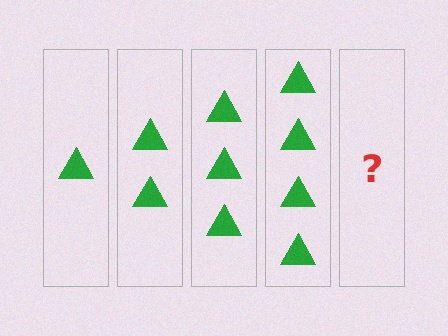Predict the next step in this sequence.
The next step is 5 triangles.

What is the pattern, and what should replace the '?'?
The pattern is that each step adds one more triangle. The '?' should be 5 triangles.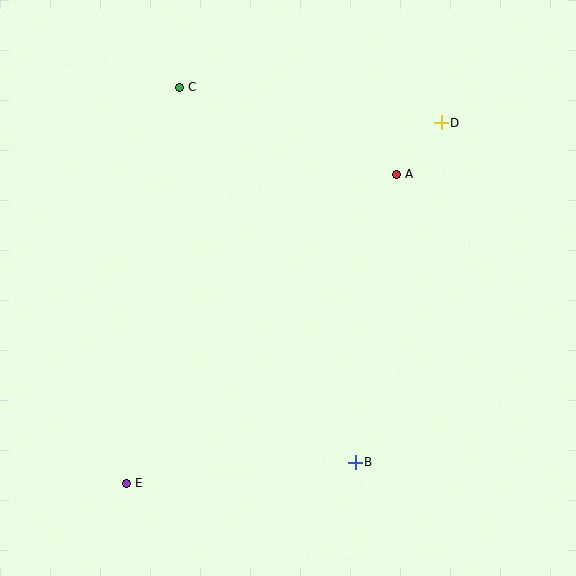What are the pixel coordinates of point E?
Point E is at (126, 483).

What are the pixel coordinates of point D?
Point D is at (441, 123).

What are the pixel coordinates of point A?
Point A is at (396, 174).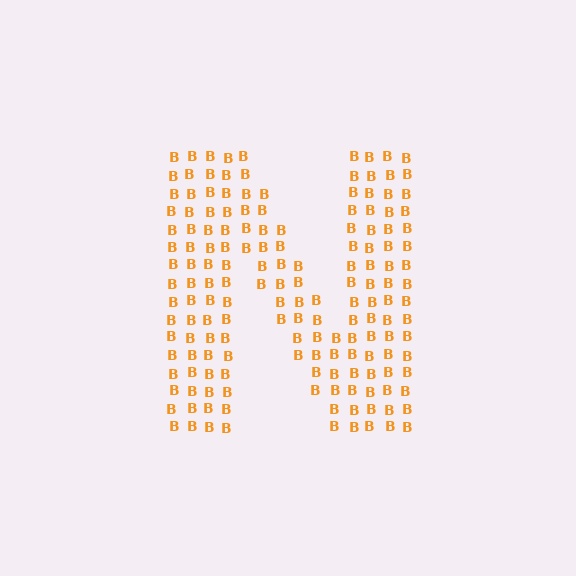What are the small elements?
The small elements are letter B's.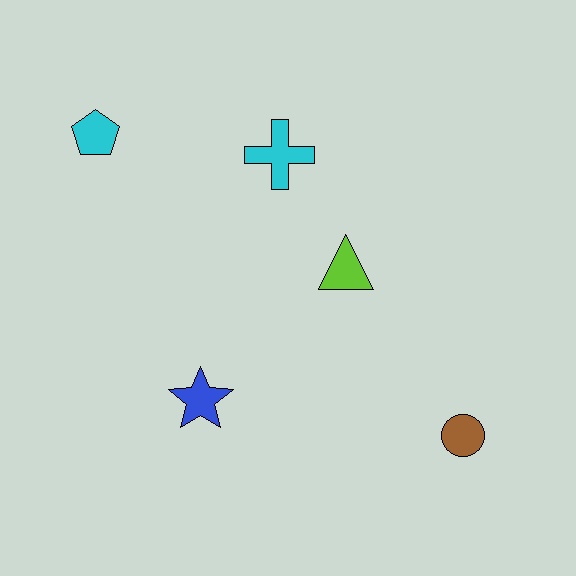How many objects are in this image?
There are 5 objects.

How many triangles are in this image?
There is 1 triangle.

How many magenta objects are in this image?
There are no magenta objects.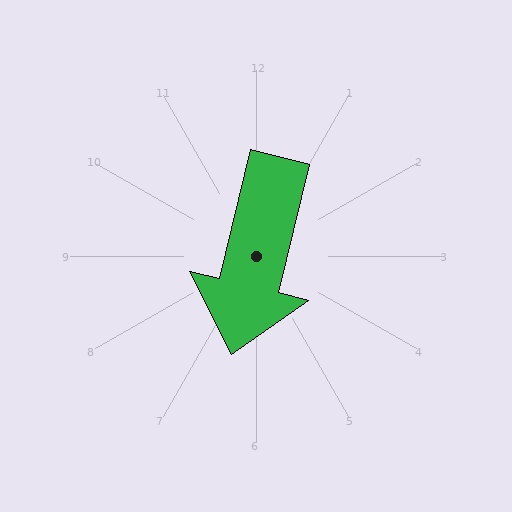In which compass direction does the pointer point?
South.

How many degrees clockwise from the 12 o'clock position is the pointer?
Approximately 194 degrees.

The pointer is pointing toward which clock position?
Roughly 6 o'clock.